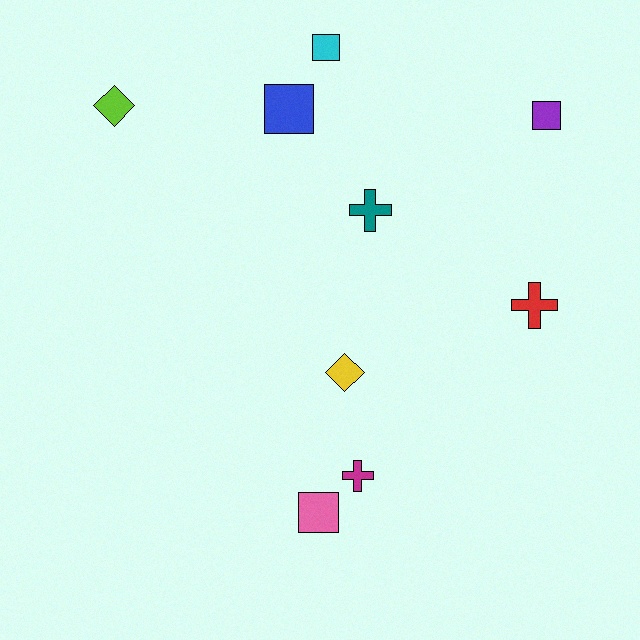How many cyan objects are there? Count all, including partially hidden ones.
There is 1 cyan object.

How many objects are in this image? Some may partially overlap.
There are 9 objects.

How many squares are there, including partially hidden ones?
There are 4 squares.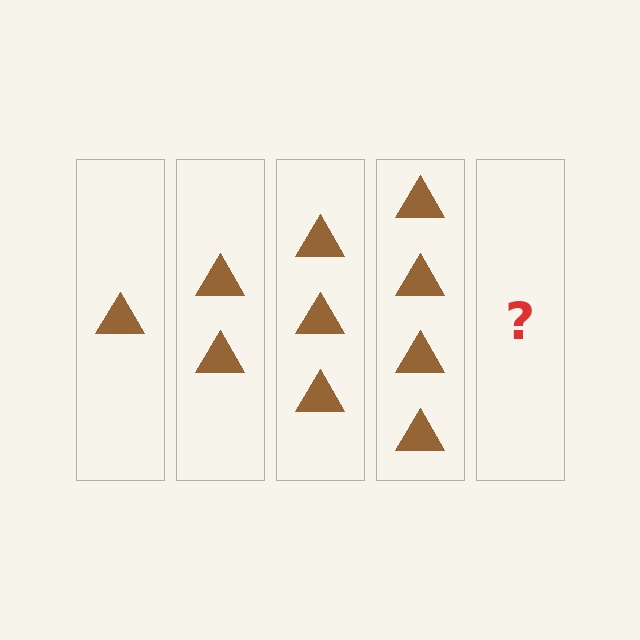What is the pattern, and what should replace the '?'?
The pattern is that each step adds one more triangle. The '?' should be 5 triangles.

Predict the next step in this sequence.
The next step is 5 triangles.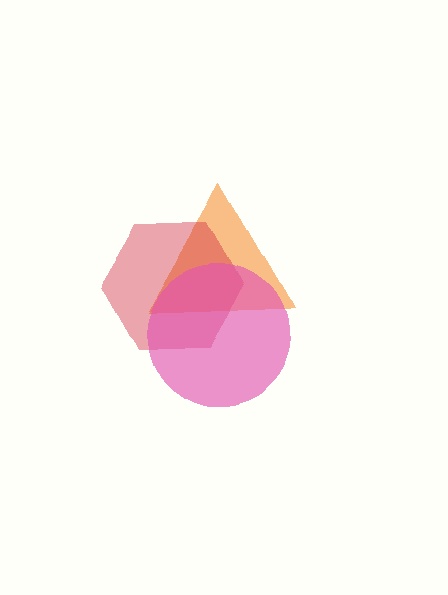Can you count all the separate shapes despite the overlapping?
Yes, there are 3 separate shapes.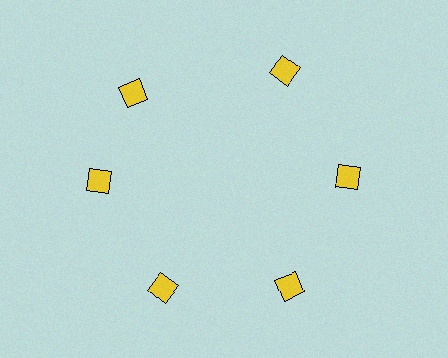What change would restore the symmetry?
The symmetry would be restored by rotating it back into even spacing with its neighbors so that all 6 squares sit at equal angles and equal distance from the center.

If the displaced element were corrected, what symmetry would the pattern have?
It would have 6-fold rotational symmetry — the pattern would map onto itself every 60 degrees.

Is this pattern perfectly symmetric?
No. The 6 yellow squares are arranged in a ring, but one element near the 11 o'clock position is rotated out of alignment along the ring, breaking the 6-fold rotational symmetry.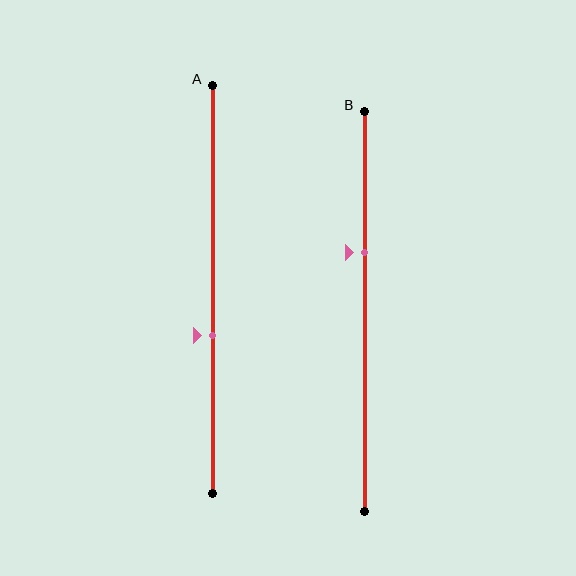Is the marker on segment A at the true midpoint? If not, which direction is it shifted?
No, the marker on segment A is shifted downward by about 11% of the segment length.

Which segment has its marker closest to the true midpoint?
Segment A has its marker closest to the true midpoint.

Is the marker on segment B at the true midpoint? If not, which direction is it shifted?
No, the marker on segment B is shifted upward by about 15% of the segment length.